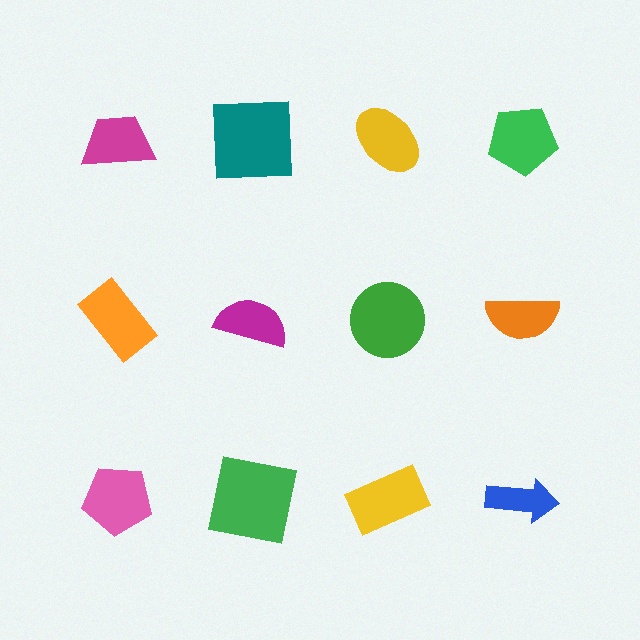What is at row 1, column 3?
A yellow ellipse.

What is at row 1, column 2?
A teal square.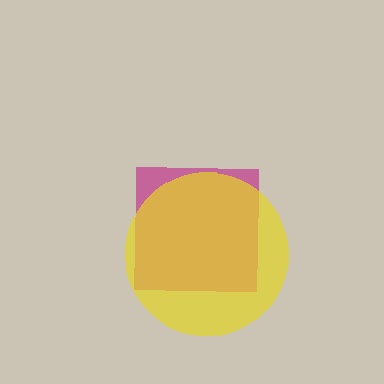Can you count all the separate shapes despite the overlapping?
Yes, there are 2 separate shapes.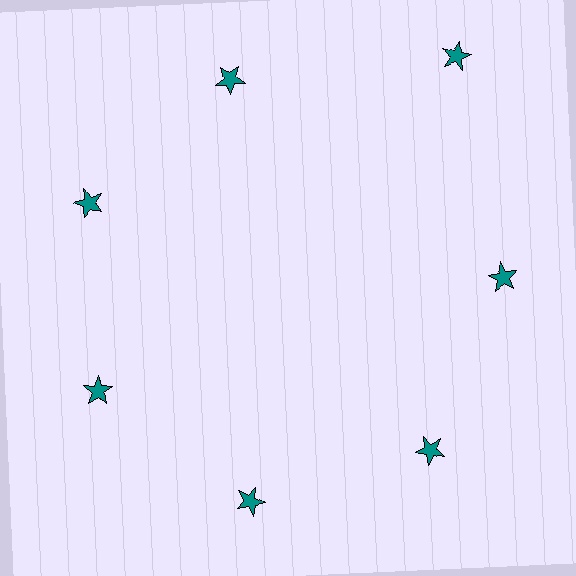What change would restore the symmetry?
The symmetry would be restored by moving it inward, back onto the ring so that all 7 stars sit at equal angles and equal distance from the center.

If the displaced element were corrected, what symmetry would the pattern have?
It would have 7-fold rotational symmetry — the pattern would map onto itself every 51 degrees.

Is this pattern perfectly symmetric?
No. The 7 teal stars are arranged in a ring, but one element near the 1 o'clock position is pushed outward from the center, breaking the 7-fold rotational symmetry.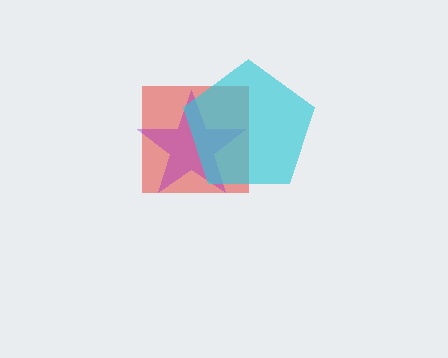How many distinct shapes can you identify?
There are 3 distinct shapes: a red square, a purple star, a cyan pentagon.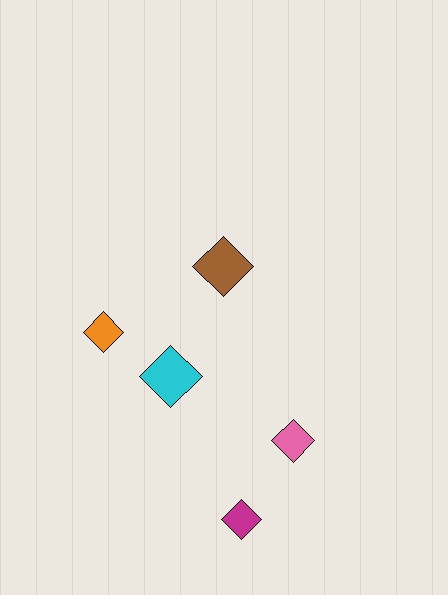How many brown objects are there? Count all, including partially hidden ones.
There is 1 brown object.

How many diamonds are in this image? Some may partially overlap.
There are 5 diamonds.